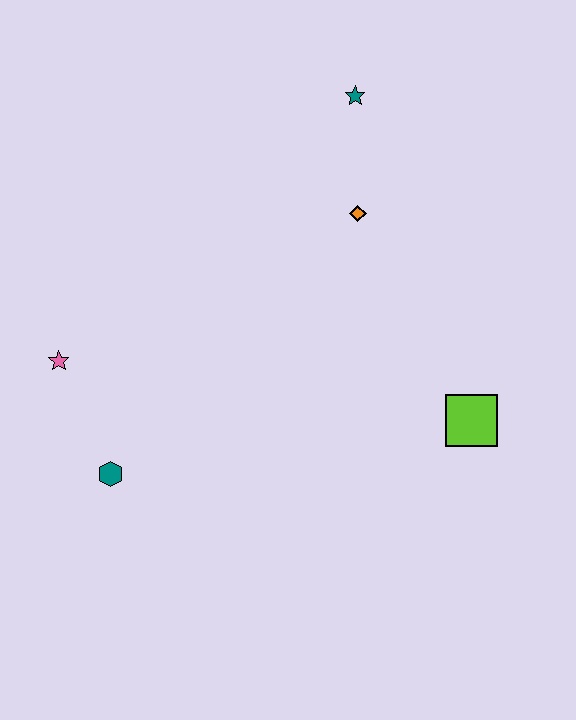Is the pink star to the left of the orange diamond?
Yes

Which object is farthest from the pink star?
The lime square is farthest from the pink star.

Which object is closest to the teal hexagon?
The pink star is closest to the teal hexagon.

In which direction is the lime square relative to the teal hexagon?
The lime square is to the right of the teal hexagon.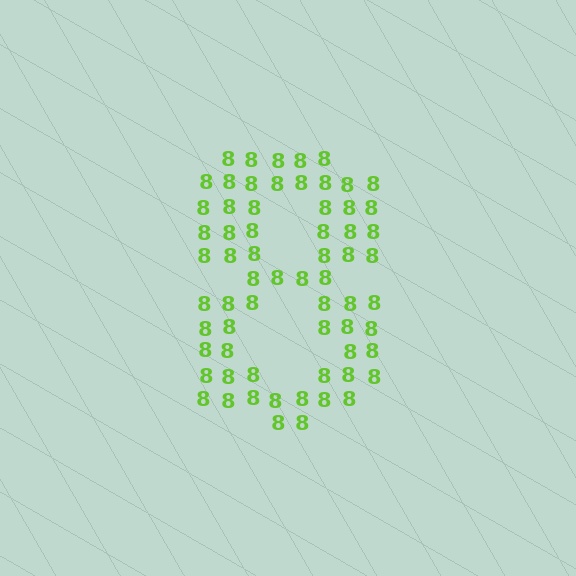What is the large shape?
The large shape is the digit 8.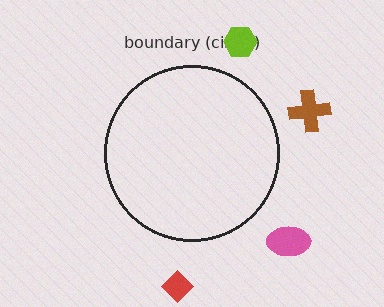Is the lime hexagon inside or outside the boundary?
Outside.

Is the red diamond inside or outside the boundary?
Outside.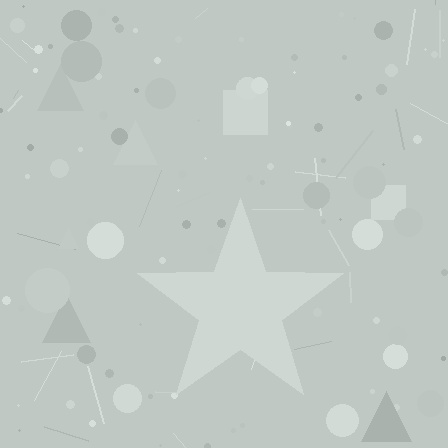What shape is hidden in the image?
A star is hidden in the image.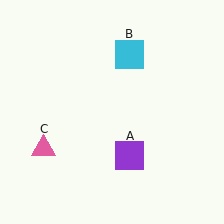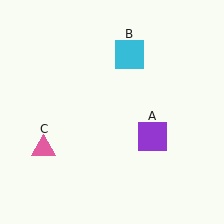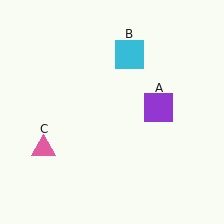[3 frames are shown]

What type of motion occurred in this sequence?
The purple square (object A) rotated counterclockwise around the center of the scene.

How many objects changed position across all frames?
1 object changed position: purple square (object A).